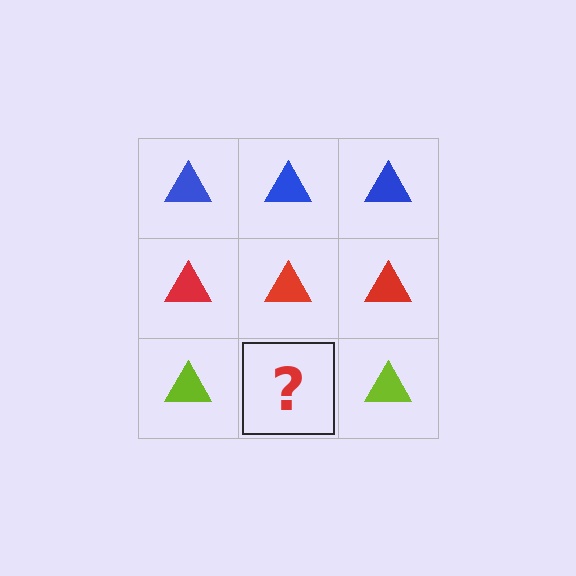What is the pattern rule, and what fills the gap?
The rule is that each row has a consistent color. The gap should be filled with a lime triangle.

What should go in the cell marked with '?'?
The missing cell should contain a lime triangle.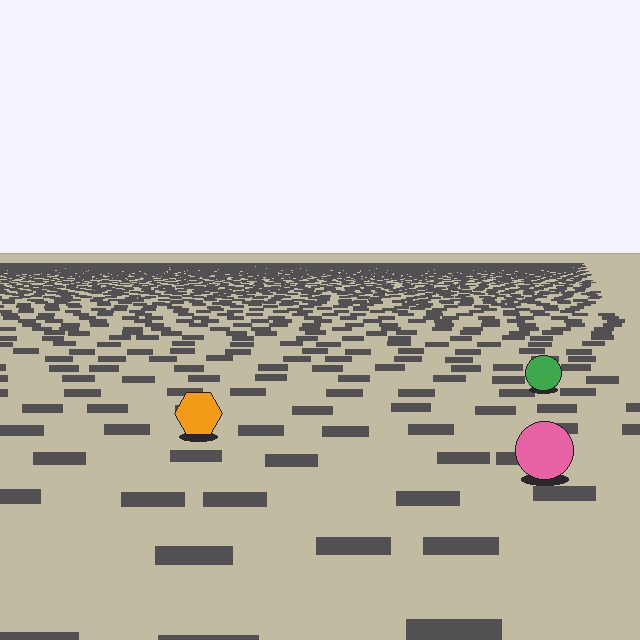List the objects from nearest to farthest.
From nearest to farthest: the pink circle, the orange hexagon, the green circle.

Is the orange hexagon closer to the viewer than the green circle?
Yes. The orange hexagon is closer — you can tell from the texture gradient: the ground texture is coarser near it.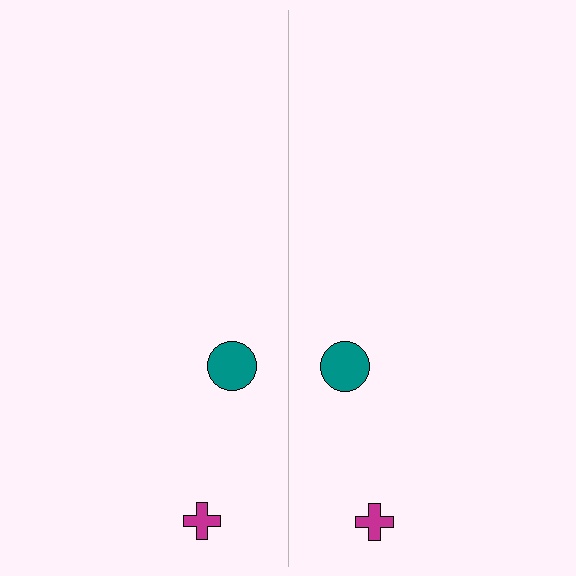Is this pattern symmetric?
Yes, this pattern has bilateral (reflection) symmetry.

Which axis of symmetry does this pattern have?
The pattern has a vertical axis of symmetry running through the center of the image.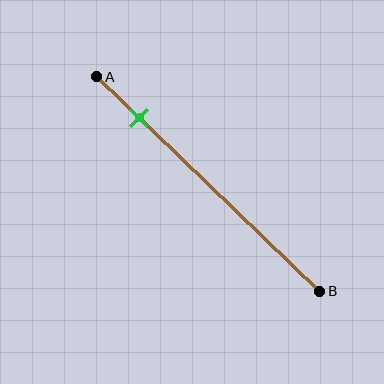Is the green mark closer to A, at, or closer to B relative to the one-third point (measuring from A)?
The green mark is closer to point A than the one-third point of segment AB.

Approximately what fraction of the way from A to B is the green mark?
The green mark is approximately 20% of the way from A to B.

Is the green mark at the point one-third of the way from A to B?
No, the mark is at about 20% from A, not at the 33% one-third point.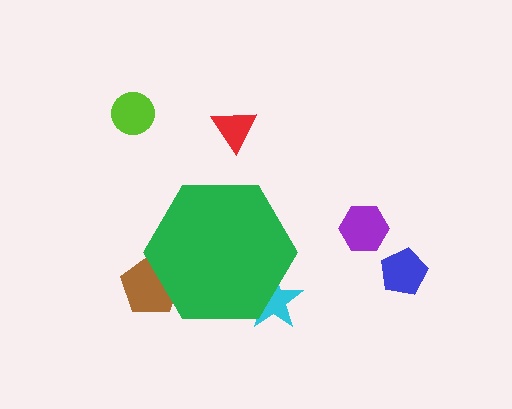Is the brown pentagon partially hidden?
Yes, the brown pentagon is partially hidden behind the green hexagon.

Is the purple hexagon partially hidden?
No, the purple hexagon is fully visible.